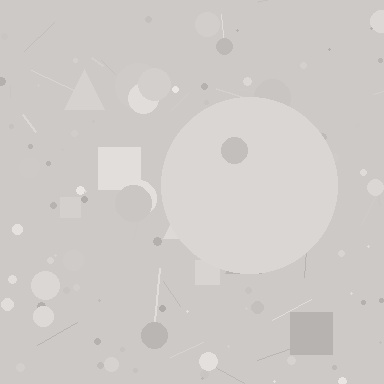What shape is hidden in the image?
A circle is hidden in the image.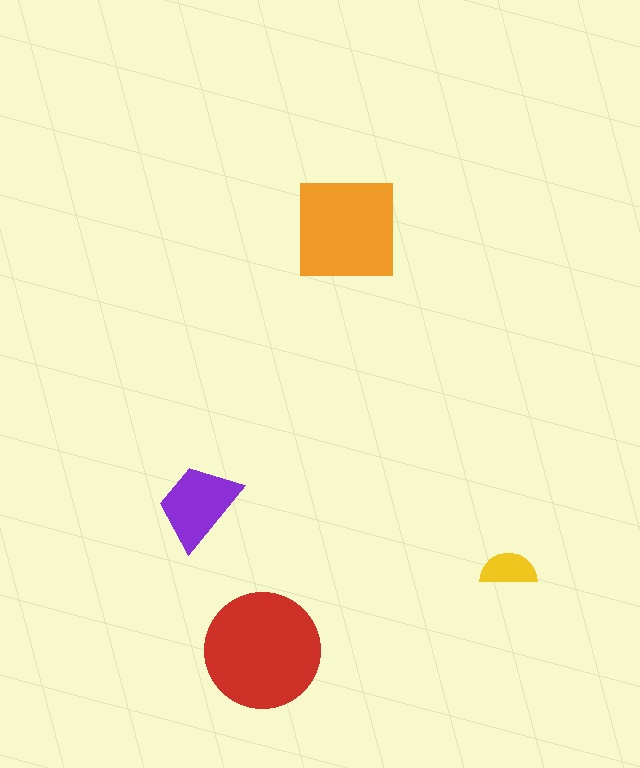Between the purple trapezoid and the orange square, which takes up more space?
The orange square.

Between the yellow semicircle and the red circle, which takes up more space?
The red circle.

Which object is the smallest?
The yellow semicircle.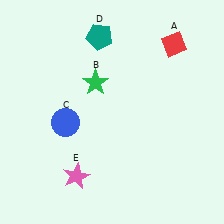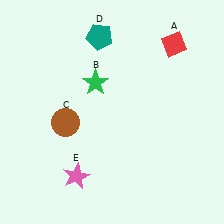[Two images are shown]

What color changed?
The circle (C) changed from blue in Image 1 to brown in Image 2.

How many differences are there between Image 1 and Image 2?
There is 1 difference between the two images.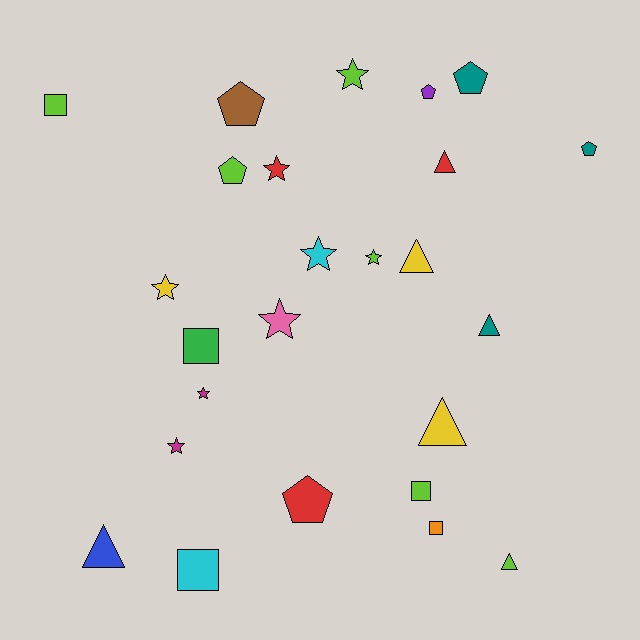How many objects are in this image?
There are 25 objects.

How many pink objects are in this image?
There is 1 pink object.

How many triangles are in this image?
There are 6 triangles.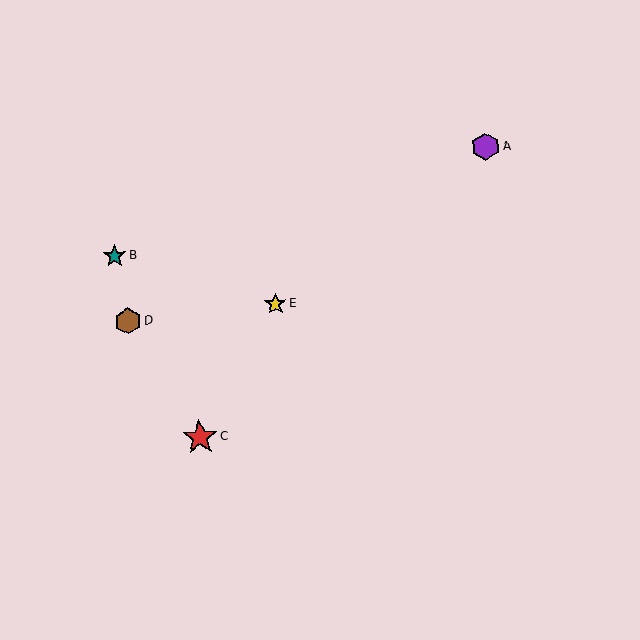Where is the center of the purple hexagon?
The center of the purple hexagon is at (486, 147).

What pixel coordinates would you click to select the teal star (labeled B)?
Click at (115, 256) to select the teal star B.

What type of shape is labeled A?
Shape A is a purple hexagon.